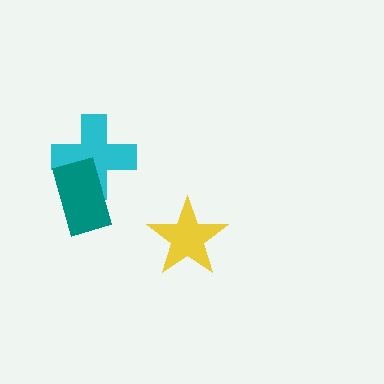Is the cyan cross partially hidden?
Yes, it is partially covered by another shape.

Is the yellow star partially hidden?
No, no other shape covers it.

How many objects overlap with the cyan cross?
1 object overlaps with the cyan cross.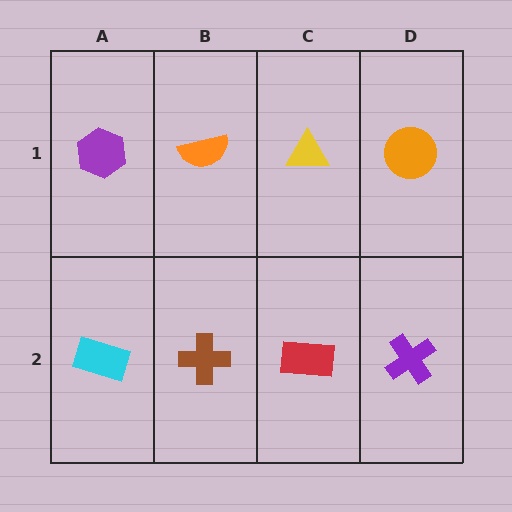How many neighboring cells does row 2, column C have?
3.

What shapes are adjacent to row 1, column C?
A red rectangle (row 2, column C), an orange semicircle (row 1, column B), an orange circle (row 1, column D).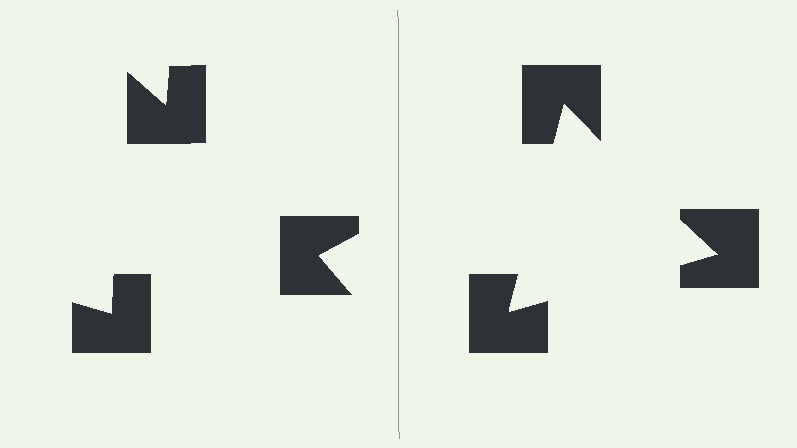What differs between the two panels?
The notched squares are positioned identically on both sides; only the wedge orientations differ. On the right they align to a triangle; on the left they are misaligned.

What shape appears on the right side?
An illusory triangle.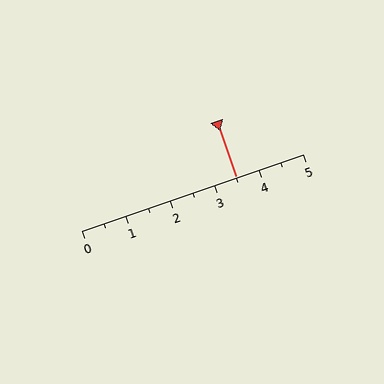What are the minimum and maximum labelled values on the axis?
The axis runs from 0 to 5.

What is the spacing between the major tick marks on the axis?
The major ticks are spaced 1 apart.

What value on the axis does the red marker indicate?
The marker indicates approximately 3.5.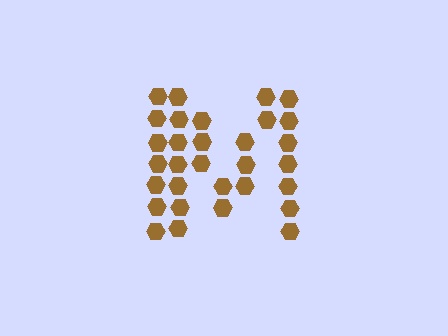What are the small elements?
The small elements are hexagons.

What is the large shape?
The large shape is the letter M.